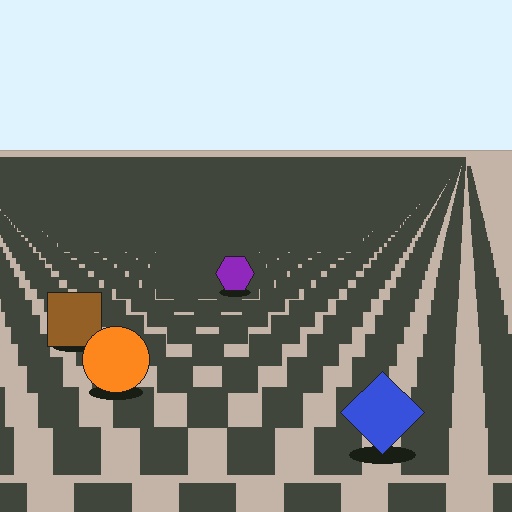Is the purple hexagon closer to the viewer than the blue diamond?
No. The blue diamond is closer — you can tell from the texture gradient: the ground texture is coarser near it.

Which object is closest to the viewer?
The blue diamond is closest. The texture marks near it are larger and more spread out.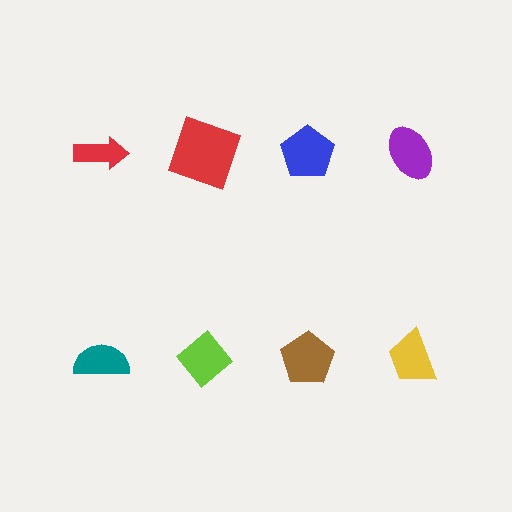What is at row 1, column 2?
A red square.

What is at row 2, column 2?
A lime diamond.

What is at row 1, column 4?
A purple ellipse.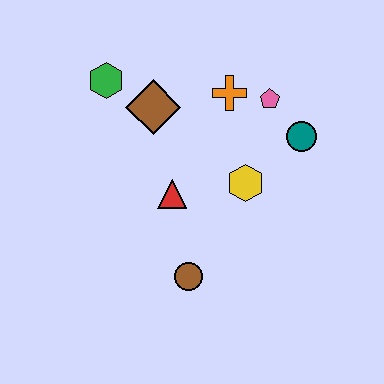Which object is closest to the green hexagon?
The brown diamond is closest to the green hexagon.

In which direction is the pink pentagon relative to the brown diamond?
The pink pentagon is to the right of the brown diamond.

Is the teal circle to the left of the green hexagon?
No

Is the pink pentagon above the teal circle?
Yes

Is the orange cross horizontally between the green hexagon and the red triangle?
No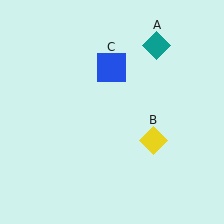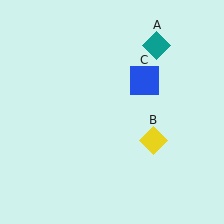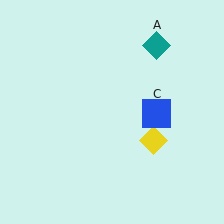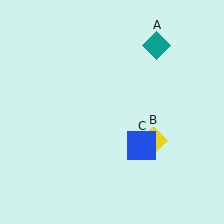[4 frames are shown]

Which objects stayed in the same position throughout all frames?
Teal diamond (object A) and yellow diamond (object B) remained stationary.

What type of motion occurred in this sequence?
The blue square (object C) rotated clockwise around the center of the scene.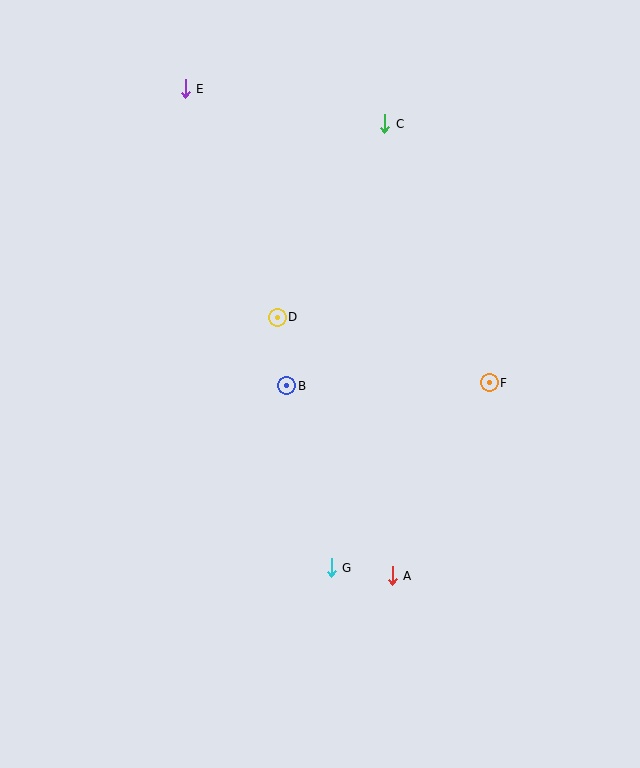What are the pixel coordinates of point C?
Point C is at (385, 124).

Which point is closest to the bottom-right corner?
Point A is closest to the bottom-right corner.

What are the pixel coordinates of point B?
Point B is at (287, 386).